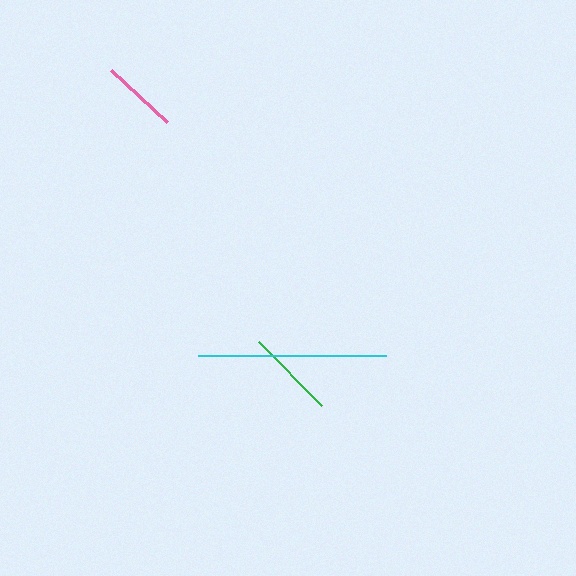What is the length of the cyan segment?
The cyan segment is approximately 188 pixels long.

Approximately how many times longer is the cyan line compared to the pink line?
The cyan line is approximately 2.4 times the length of the pink line.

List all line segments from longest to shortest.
From longest to shortest: cyan, green, pink.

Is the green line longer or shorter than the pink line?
The green line is longer than the pink line.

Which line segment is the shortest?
The pink line is the shortest at approximately 77 pixels.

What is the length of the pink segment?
The pink segment is approximately 77 pixels long.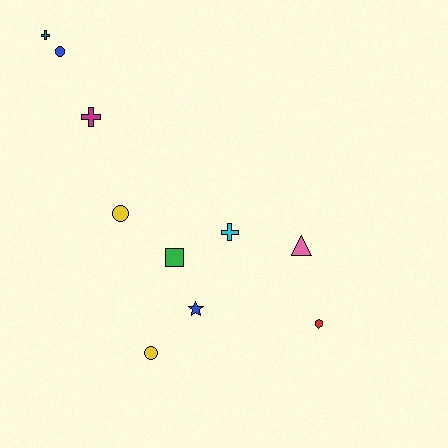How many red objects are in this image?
There is 1 red object.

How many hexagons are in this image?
There is 1 hexagon.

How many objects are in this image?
There are 10 objects.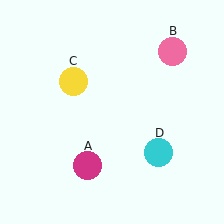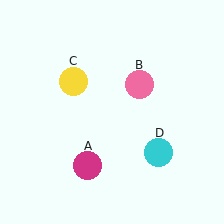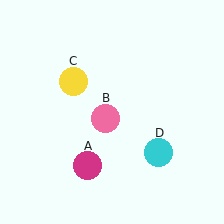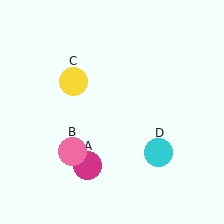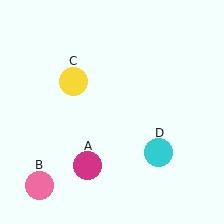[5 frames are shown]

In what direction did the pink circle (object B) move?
The pink circle (object B) moved down and to the left.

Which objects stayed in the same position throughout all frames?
Magenta circle (object A) and yellow circle (object C) and cyan circle (object D) remained stationary.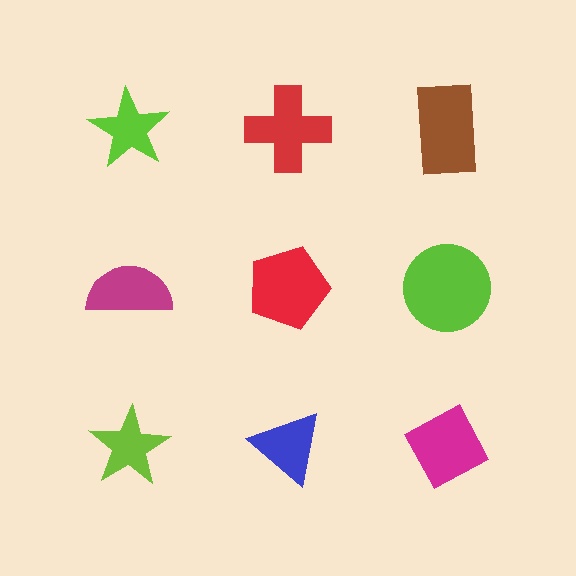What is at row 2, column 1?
A magenta semicircle.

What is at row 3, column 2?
A blue triangle.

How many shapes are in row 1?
3 shapes.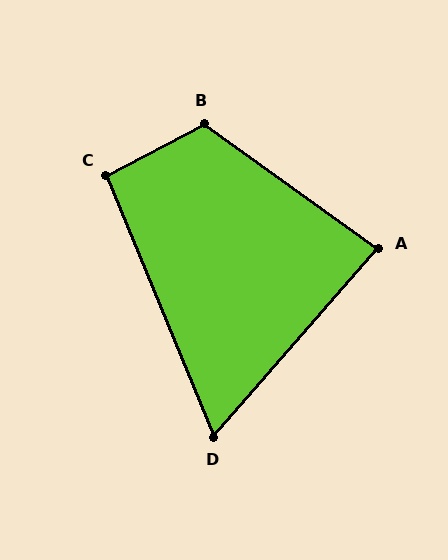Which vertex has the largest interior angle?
B, at approximately 116 degrees.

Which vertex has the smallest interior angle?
D, at approximately 64 degrees.